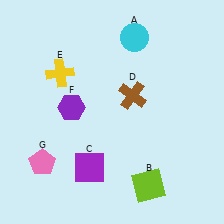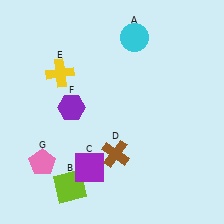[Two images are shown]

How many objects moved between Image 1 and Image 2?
2 objects moved between the two images.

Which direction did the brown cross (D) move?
The brown cross (D) moved down.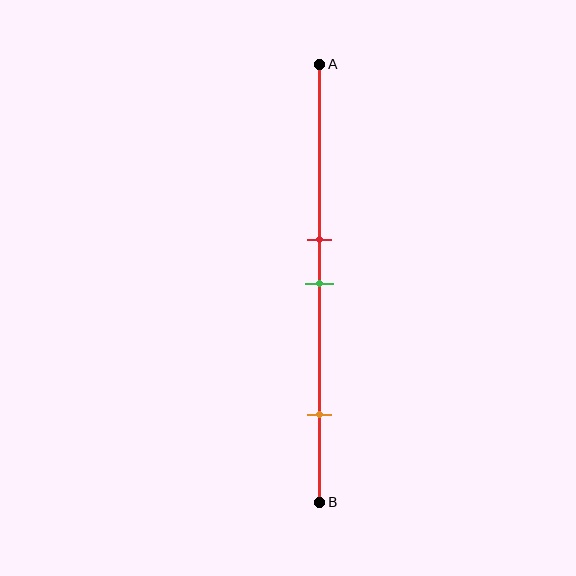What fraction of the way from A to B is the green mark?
The green mark is approximately 50% (0.5) of the way from A to B.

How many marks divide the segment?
There are 3 marks dividing the segment.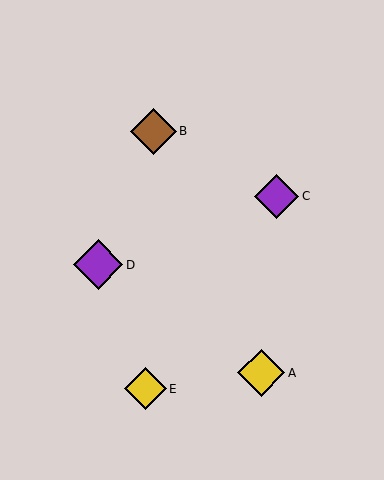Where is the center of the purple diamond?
The center of the purple diamond is at (276, 196).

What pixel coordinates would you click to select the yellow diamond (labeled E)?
Click at (145, 389) to select the yellow diamond E.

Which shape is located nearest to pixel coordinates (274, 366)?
The yellow diamond (labeled A) at (261, 373) is nearest to that location.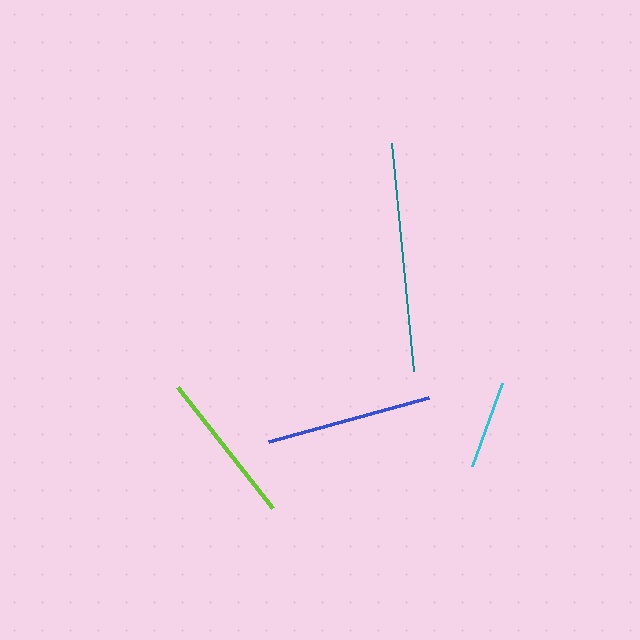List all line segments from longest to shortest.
From longest to shortest: teal, blue, lime, cyan.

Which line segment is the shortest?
The cyan line is the shortest at approximately 88 pixels.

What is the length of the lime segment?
The lime segment is approximately 154 pixels long.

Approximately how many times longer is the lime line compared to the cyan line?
The lime line is approximately 1.8 times the length of the cyan line.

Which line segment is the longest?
The teal line is the longest at approximately 230 pixels.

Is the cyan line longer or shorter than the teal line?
The teal line is longer than the cyan line.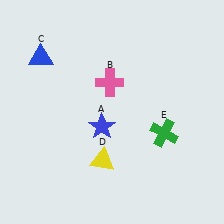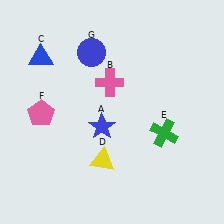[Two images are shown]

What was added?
A pink pentagon (F), a blue circle (G) were added in Image 2.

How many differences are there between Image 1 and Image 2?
There are 2 differences between the two images.